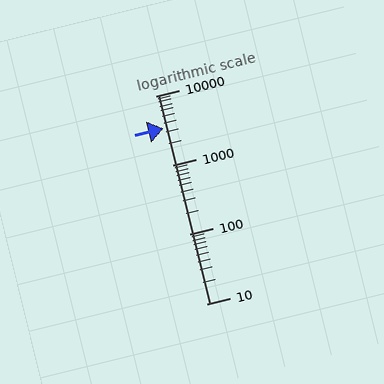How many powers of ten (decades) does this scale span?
The scale spans 3 decades, from 10 to 10000.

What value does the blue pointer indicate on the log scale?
The pointer indicates approximately 3400.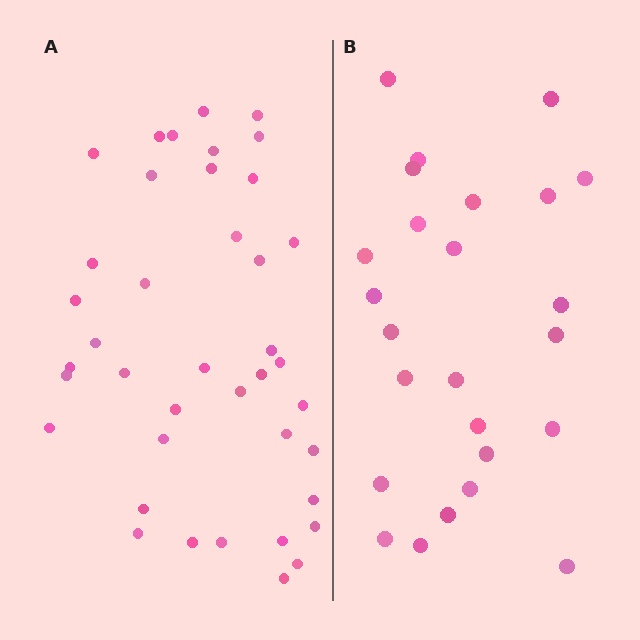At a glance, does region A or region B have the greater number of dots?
Region A (the left region) has more dots.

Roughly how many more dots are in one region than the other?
Region A has approximately 15 more dots than region B.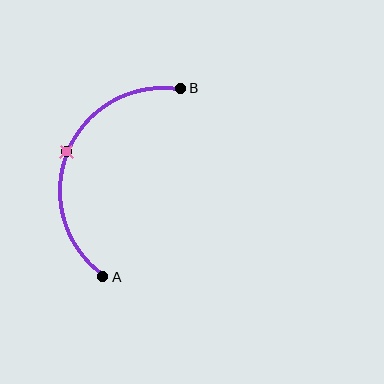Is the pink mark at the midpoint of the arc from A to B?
Yes. The pink mark lies on the arc at equal arc-length from both A and B — it is the arc midpoint.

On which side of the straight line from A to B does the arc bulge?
The arc bulges to the left of the straight line connecting A and B.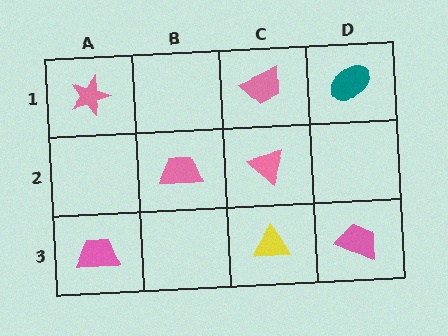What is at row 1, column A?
A pink star.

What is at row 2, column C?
A pink triangle.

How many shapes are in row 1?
3 shapes.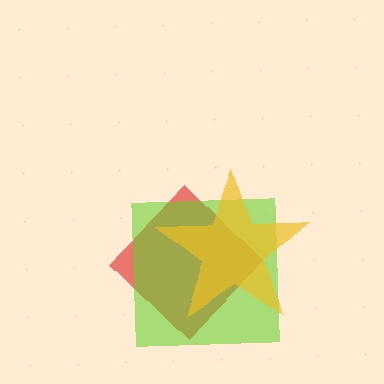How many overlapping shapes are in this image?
There are 3 overlapping shapes in the image.